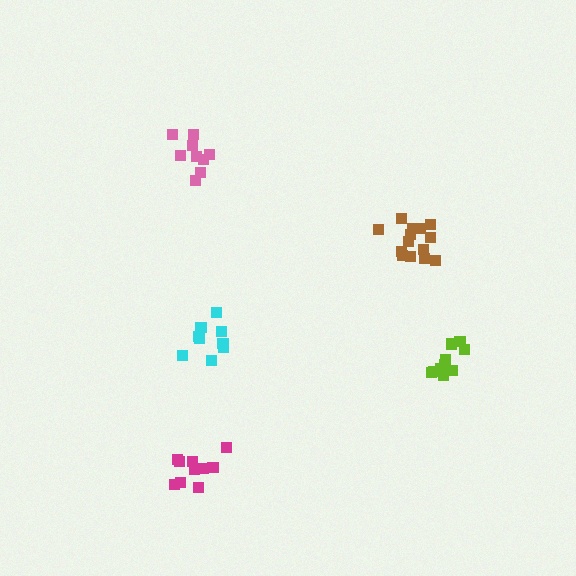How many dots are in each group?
Group 1: 9 dots, Group 2: 10 dots, Group 3: 14 dots, Group 4: 9 dots, Group 5: 12 dots (54 total).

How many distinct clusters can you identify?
There are 5 distinct clusters.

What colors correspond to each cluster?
The clusters are colored: cyan, magenta, brown, pink, lime.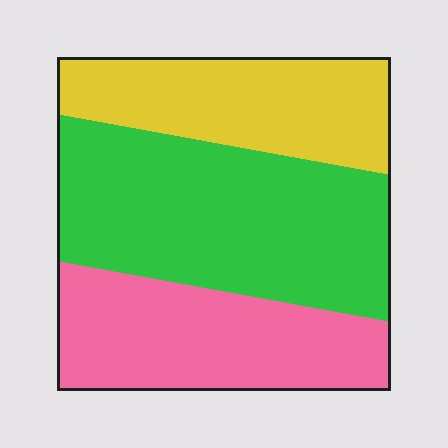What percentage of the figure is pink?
Pink takes up between a quarter and a half of the figure.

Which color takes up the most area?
Green, at roughly 45%.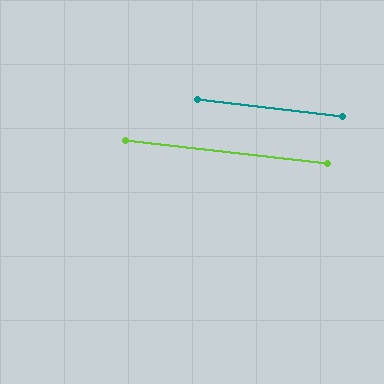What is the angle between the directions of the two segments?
Approximately 0 degrees.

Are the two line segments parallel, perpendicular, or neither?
Parallel — their directions differ by only 0.4°.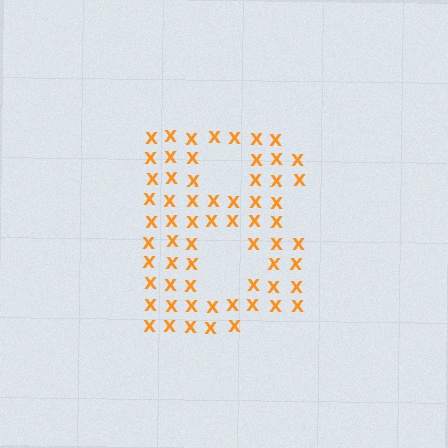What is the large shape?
The large shape is the letter B.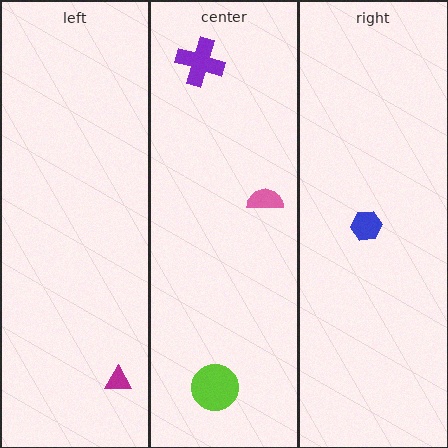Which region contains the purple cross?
The center region.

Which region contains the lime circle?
The center region.